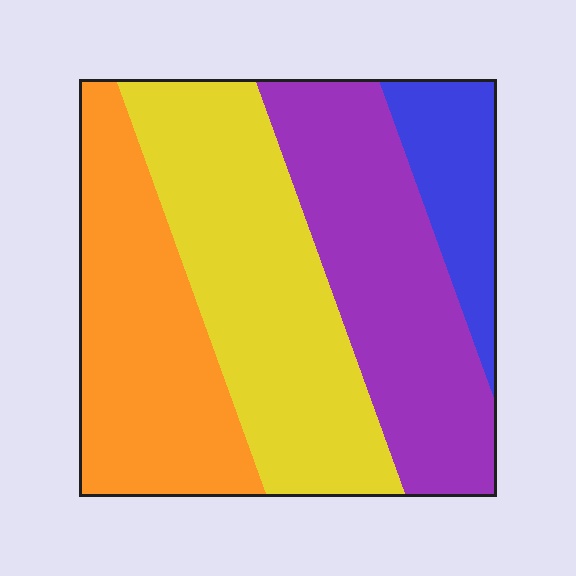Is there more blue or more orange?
Orange.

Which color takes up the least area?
Blue, at roughly 10%.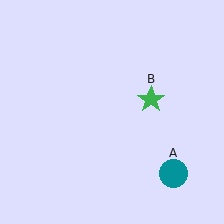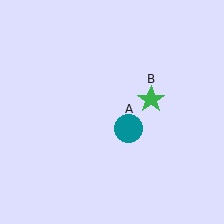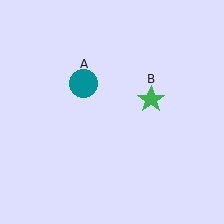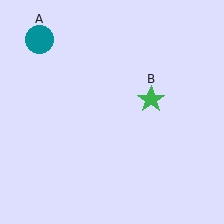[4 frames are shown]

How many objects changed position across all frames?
1 object changed position: teal circle (object A).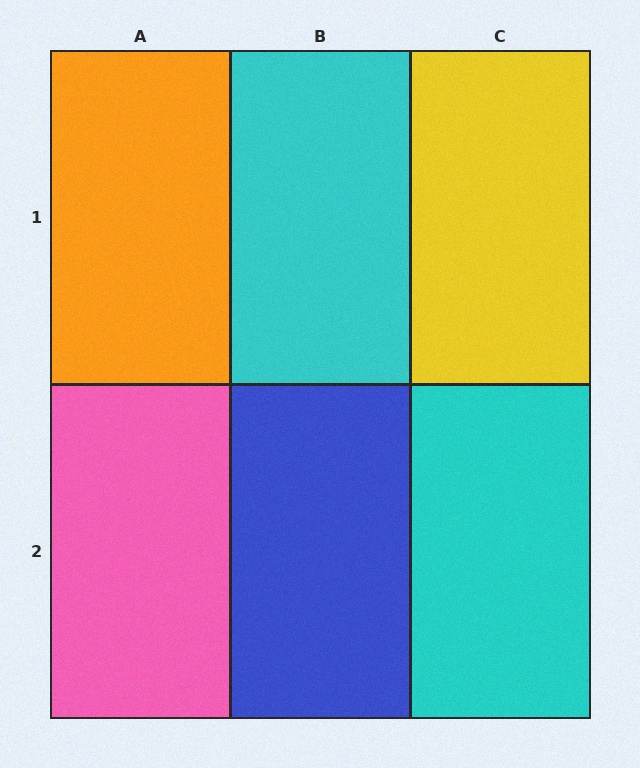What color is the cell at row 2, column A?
Pink.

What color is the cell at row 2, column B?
Blue.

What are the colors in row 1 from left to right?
Orange, cyan, yellow.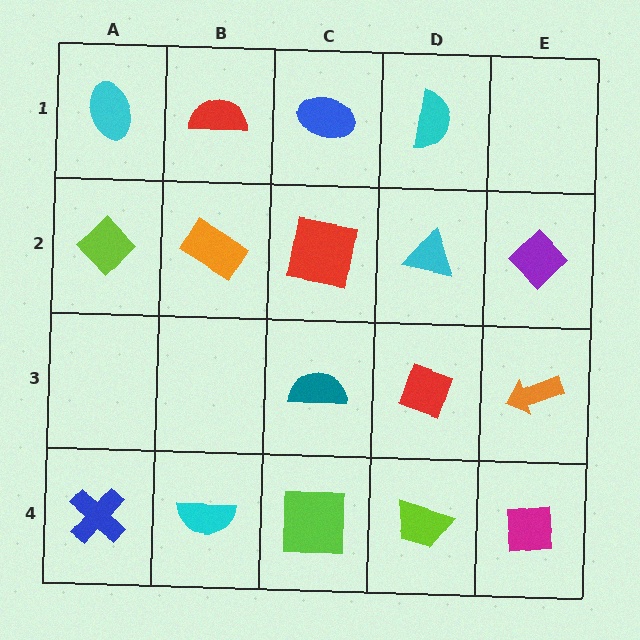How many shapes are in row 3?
3 shapes.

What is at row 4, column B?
A cyan semicircle.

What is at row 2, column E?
A purple diamond.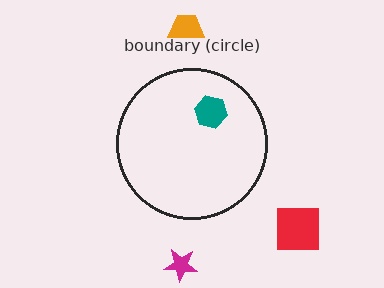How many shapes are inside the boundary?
1 inside, 3 outside.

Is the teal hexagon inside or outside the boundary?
Inside.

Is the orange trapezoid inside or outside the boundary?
Outside.